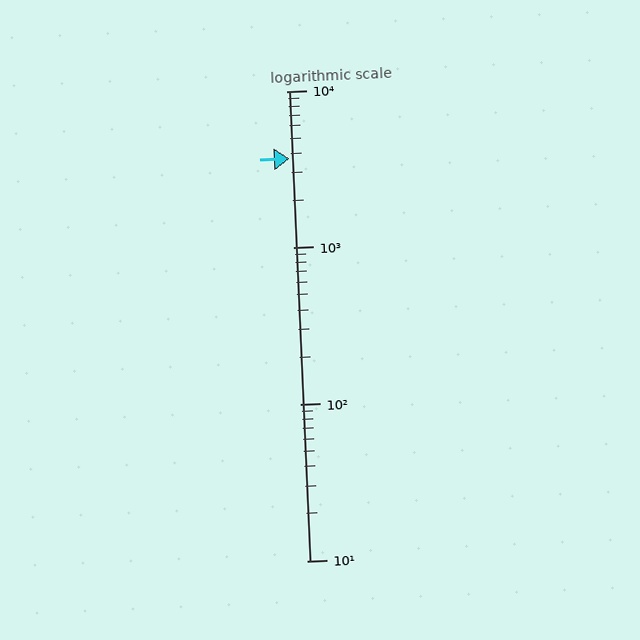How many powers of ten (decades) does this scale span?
The scale spans 3 decades, from 10 to 10000.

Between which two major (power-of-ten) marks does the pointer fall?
The pointer is between 1000 and 10000.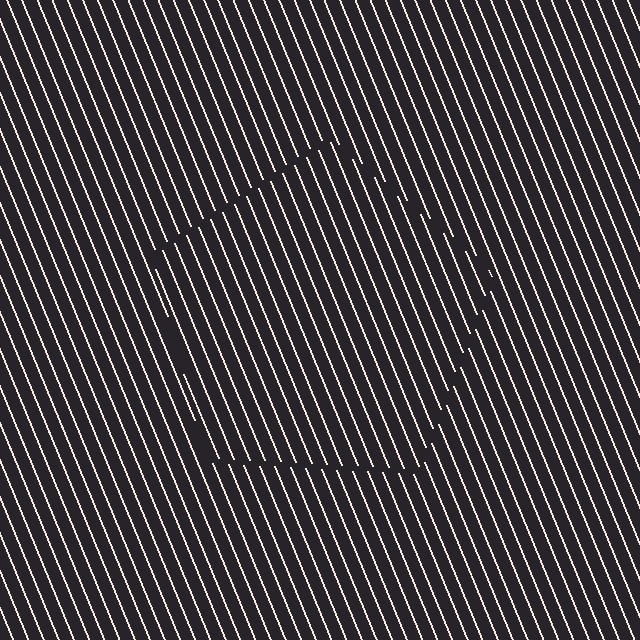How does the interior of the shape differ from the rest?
The interior of the shape contains the same grating, shifted by half a period — the contour is defined by the phase discontinuity where line-ends from the inner and outer gratings abut.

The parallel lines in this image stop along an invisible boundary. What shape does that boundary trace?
An illusory pentagon. The interior of the shape contains the same grating, shifted by half a period — the contour is defined by the phase discontinuity where line-ends from the inner and outer gratings abut.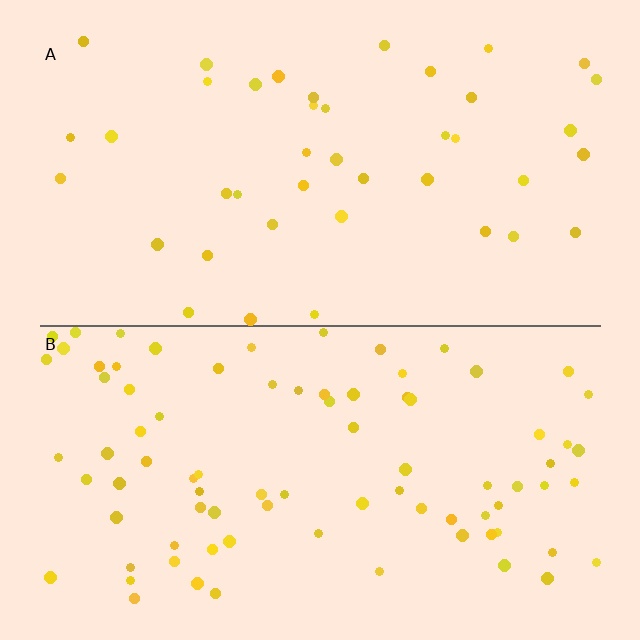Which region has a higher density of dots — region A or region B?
B (the bottom).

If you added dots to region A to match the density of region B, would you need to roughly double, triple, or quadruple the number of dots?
Approximately double.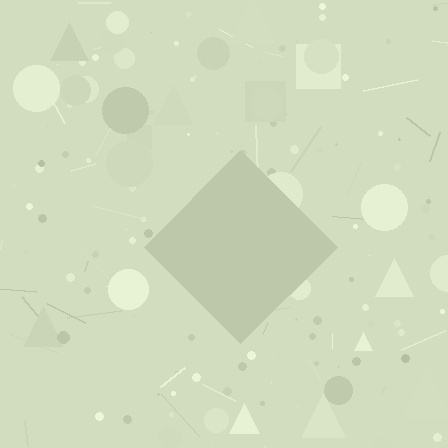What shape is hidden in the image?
A diamond is hidden in the image.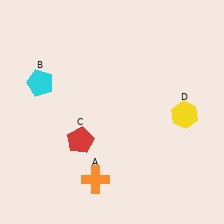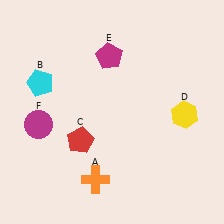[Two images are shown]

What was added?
A magenta pentagon (E), a magenta circle (F) were added in Image 2.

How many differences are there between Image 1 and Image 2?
There are 2 differences between the two images.